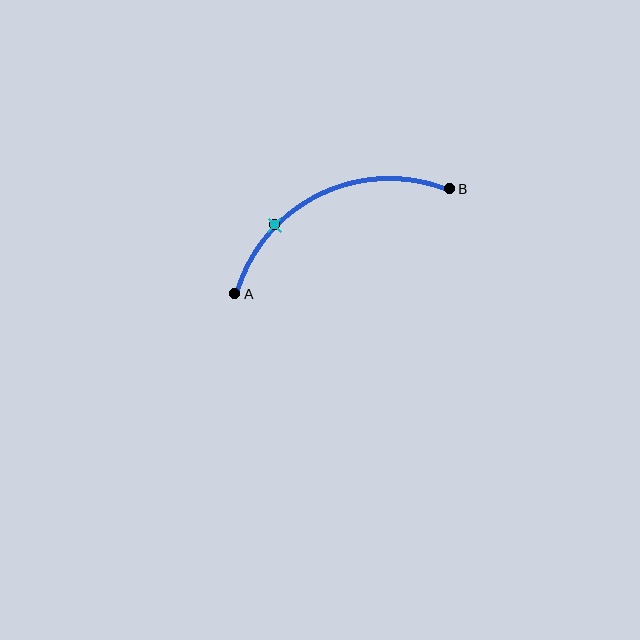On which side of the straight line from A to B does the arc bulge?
The arc bulges above the straight line connecting A and B.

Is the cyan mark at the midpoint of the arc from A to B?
No. The cyan mark lies on the arc but is closer to endpoint A. The arc midpoint would be at the point on the curve equidistant along the arc from both A and B.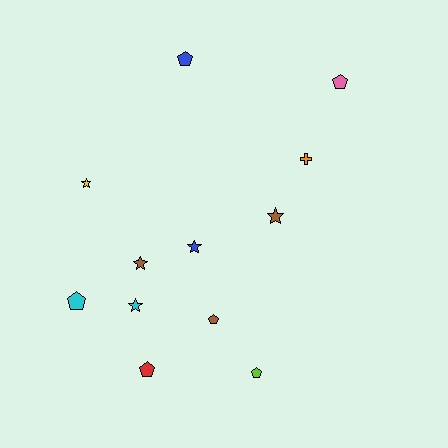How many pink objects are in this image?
There is 1 pink object.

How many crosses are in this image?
There is 1 cross.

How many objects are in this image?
There are 12 objects.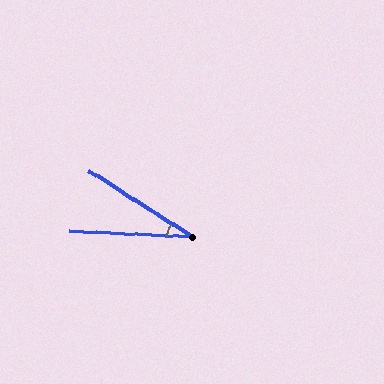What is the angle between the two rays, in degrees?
Approximately 30 degrees.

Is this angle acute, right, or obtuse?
It is acute.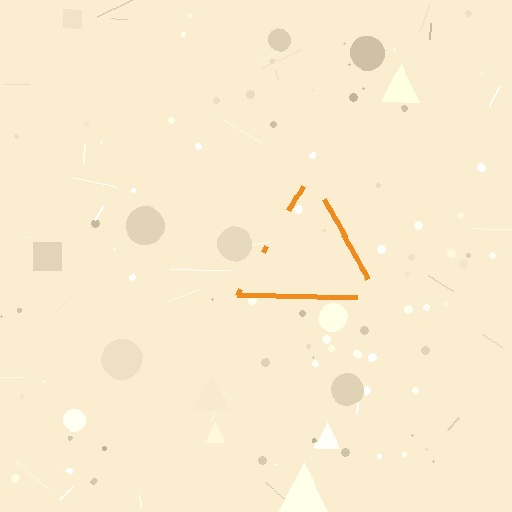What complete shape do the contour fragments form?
The contour fragments form a triangle.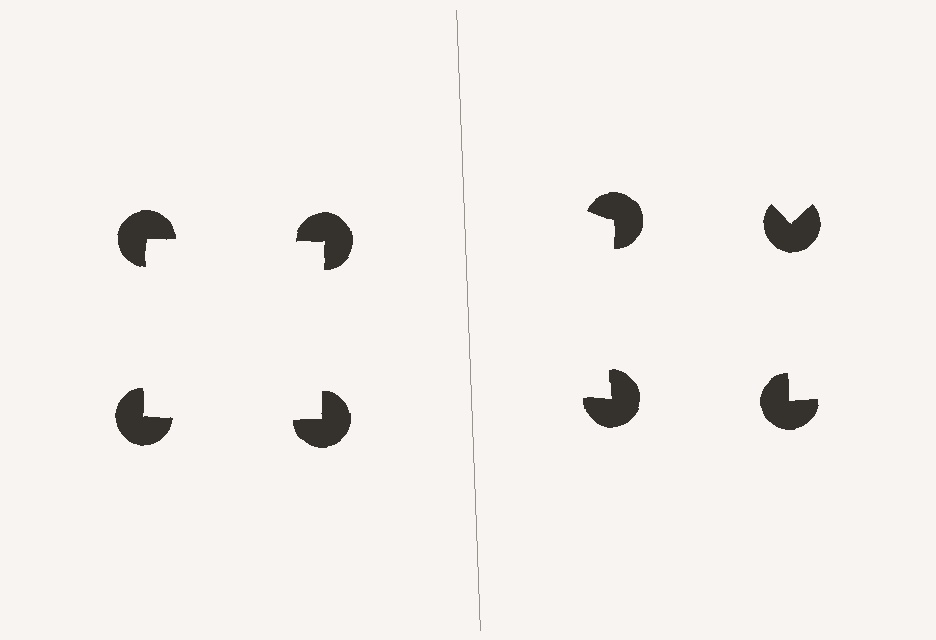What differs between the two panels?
The pac-man discs are positioned identically on both sides; only the wedge orientations differ. On the left they align to a square; on the right they are misaligned.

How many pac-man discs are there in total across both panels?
8 — 4 on each side.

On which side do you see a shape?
An illusory square appears on the left side. On the right side the wedge cuts are rotated, so no coherent shape forms.